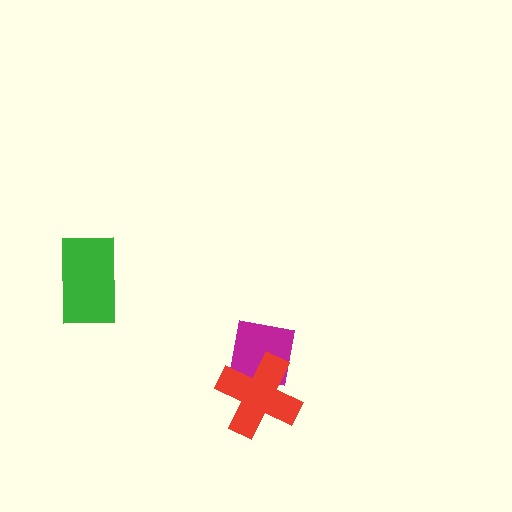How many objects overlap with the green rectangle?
0 objects overlap with the green rectangle.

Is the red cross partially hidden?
No, no other shape covers it.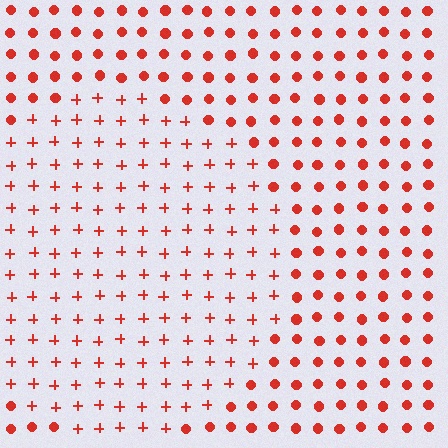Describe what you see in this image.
The image is filled with small red elements arranged in a uniform grid. A circle-shaped region contains plus signs, while the surrounding area contains circles. The boundary is defined purely by the change in element shape.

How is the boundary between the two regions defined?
The boundary is defined by a change in element shape: plus signs inside vs. circles outside. All elements share the same color and spacing.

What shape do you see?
I see a circle.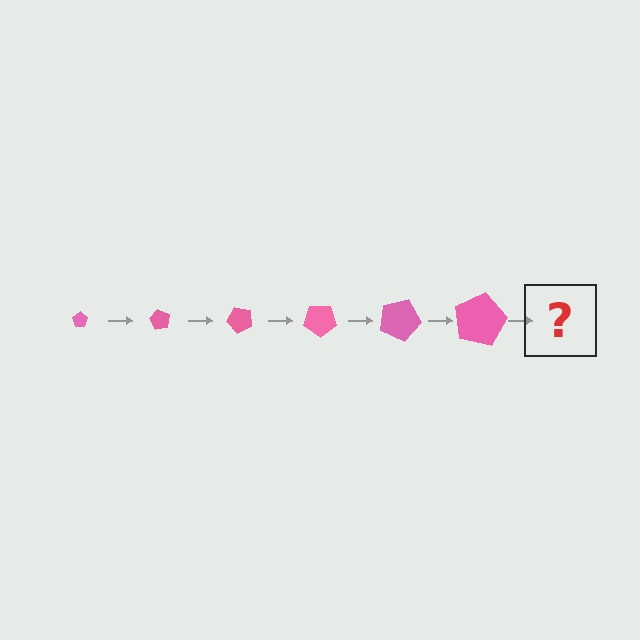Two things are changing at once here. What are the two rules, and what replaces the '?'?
The two rules are that the pentagon grows larger each step and it rotates 60 degrees each step. The '?' should be a pentagon, larger than the previous one and rotated 360 degrees from the start.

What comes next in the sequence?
The next element should be a pentagon, larger than the previous one and rotated 360 degrees from the start.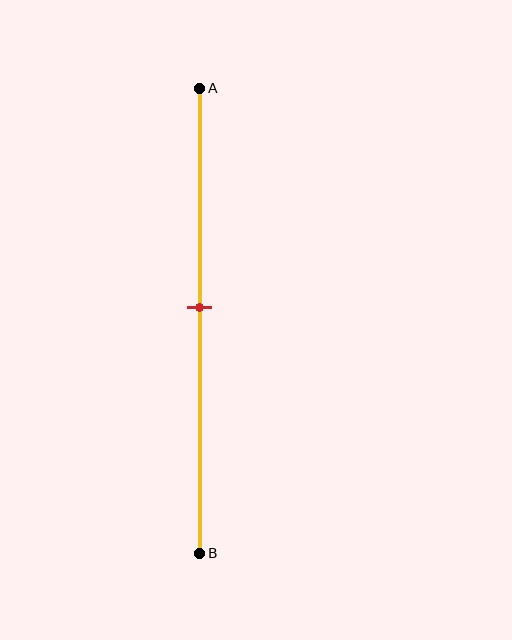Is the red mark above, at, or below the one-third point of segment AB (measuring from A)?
The red mark is below the one-third point of segment AB.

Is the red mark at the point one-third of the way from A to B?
No, the mark is at about 45% from A, not at the 33% one-third point.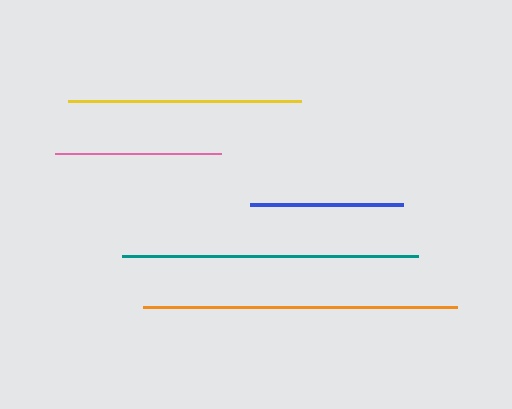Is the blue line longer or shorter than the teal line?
The teal line is longer than the blue line.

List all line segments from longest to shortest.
From longest to shortest: orange, teal, yellow, pink, blue.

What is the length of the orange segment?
The orange segment is approximately 313 pixels long.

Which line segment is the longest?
The orange line is the longest at approximately 313 pixels.